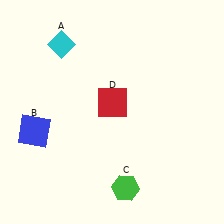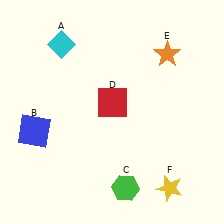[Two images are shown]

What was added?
An orange star (E), a yellow star (F) were added in Image 2.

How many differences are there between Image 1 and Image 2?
There are 2 differences between the two images.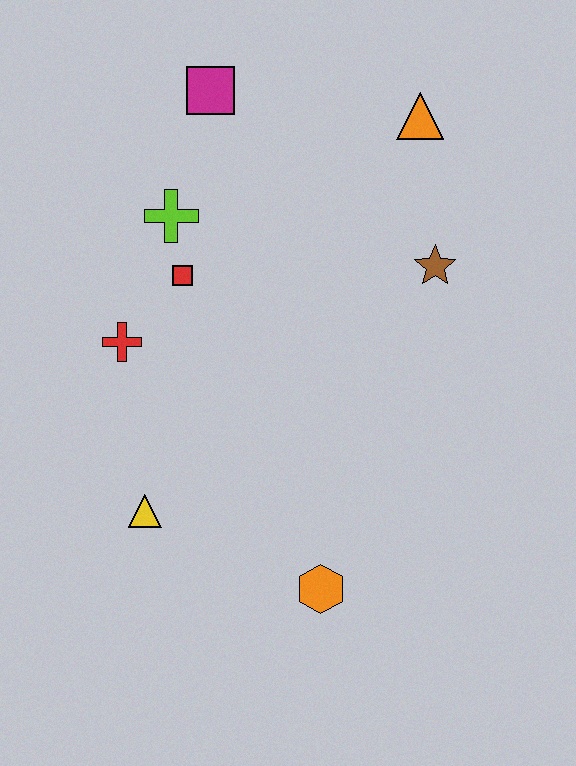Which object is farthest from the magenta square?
The orange hexagon is farthest from the magenta square.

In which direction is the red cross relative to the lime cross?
The red cross is below the lime cross.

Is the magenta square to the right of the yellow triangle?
Yes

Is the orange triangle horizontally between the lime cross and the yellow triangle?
No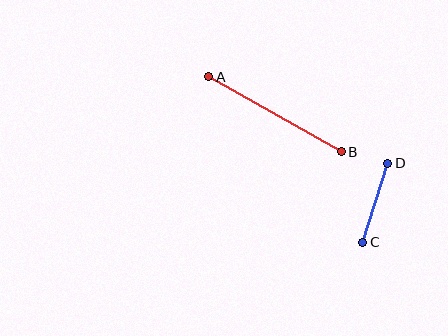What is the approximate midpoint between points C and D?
The midpoint is at approximately (375, 203) pixels.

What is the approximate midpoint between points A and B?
The midpoint is at approximately (275, 114) pixels.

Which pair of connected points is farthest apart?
Points A and B are farthest apart.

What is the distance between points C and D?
The distance is approximately 83 pixels.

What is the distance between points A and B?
The distance is approximately 152 pixels.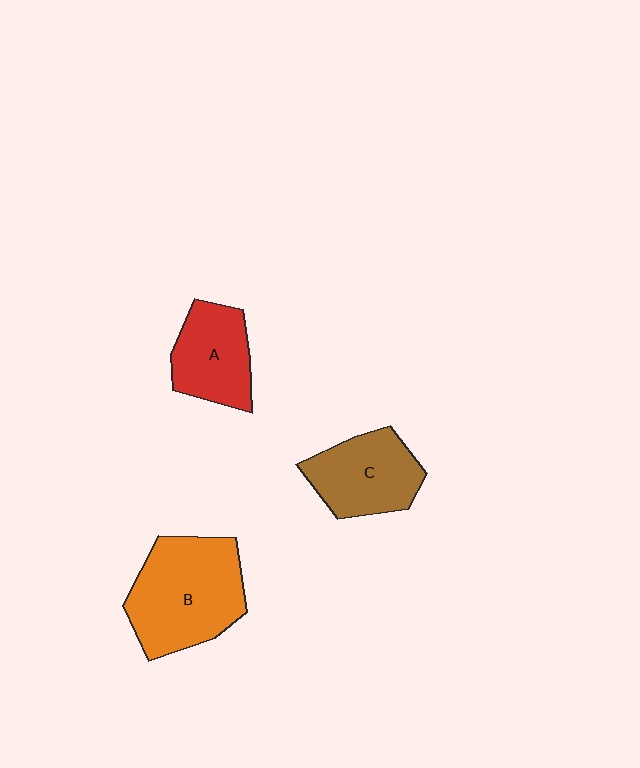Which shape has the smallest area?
Shape A (red).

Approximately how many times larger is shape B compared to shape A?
Approximately 1.6 times.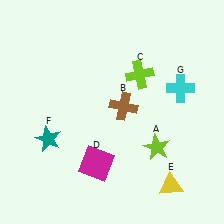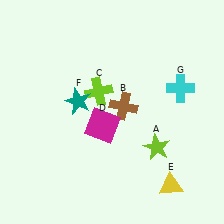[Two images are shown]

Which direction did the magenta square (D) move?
The magenta square (D) moved up.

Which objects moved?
The objects that moved are: the lime cross (C), the magenta square (D), the teal star (F).